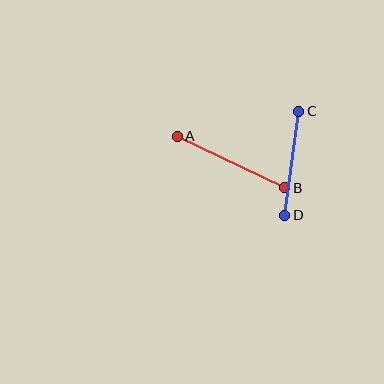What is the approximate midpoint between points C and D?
The midpoint is at approximately (292, 163) pixels.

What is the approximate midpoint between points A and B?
The midpoint is at approximately (231, 162) pixels.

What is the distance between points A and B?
The distance is approximately 119 pixels.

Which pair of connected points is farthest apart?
Points A and B are farthest apart.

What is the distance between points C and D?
The distance is approximately 105 pixels.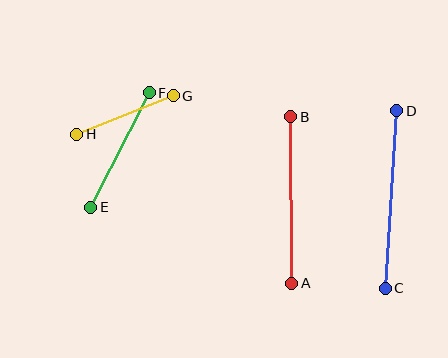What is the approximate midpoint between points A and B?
The midpoint is at approximately (291, 200) pixels.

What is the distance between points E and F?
The distance is approximately 128 pixels.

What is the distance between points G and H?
The distance is approximately 104 pixels.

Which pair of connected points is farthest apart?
Points C and D are farthest apart.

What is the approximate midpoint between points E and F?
The midpoint is at approximately (120, 150) pixels.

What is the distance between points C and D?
The distance is approximately 178 pixels.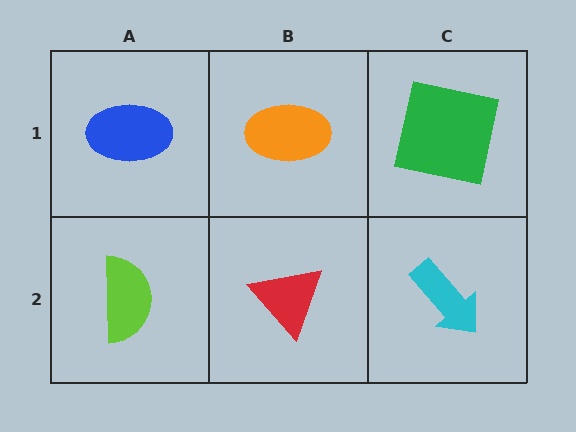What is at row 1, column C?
A green square.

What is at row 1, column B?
An orange ellipse.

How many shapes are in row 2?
3 shapes.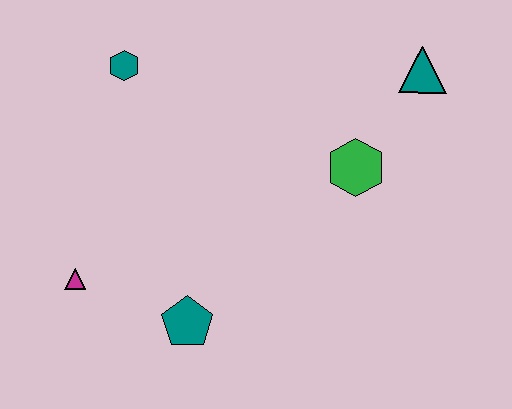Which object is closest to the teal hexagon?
The magenta triangle is closest to the teal hexagon.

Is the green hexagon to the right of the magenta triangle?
Yes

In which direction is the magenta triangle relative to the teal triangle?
The magenta triangle is to the left of the teal triangle.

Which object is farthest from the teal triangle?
The magenta triangle is farthest from the teal triangle.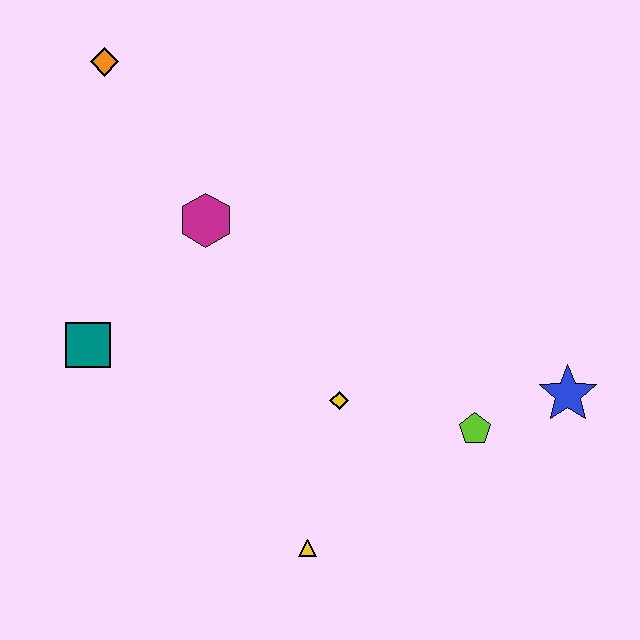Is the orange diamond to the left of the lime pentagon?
Yes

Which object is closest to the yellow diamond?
The lime pentagon is closest to the yellow diamond.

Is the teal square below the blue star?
No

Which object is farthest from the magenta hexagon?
The blue star is farthest from the magenta hexagon.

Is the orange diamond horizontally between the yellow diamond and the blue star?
No